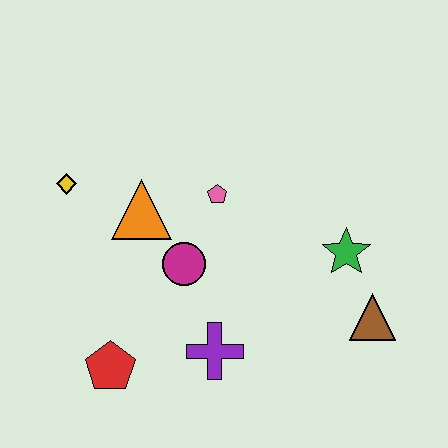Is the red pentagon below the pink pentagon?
Yes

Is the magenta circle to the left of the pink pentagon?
Yes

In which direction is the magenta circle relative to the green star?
The magenta circle is to the left of the green star.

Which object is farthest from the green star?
The yellow diamond is farthest from the green star.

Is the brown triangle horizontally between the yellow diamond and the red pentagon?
No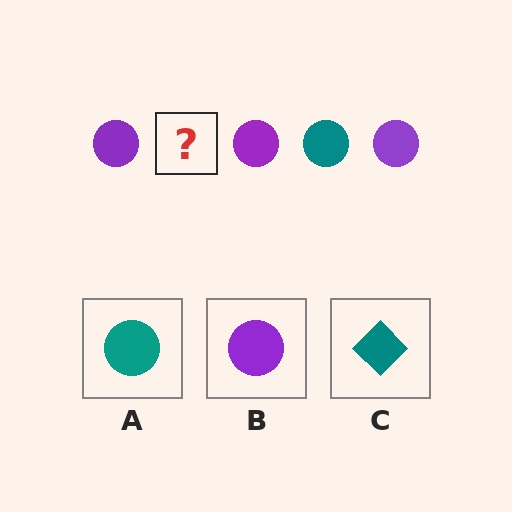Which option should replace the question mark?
Option A.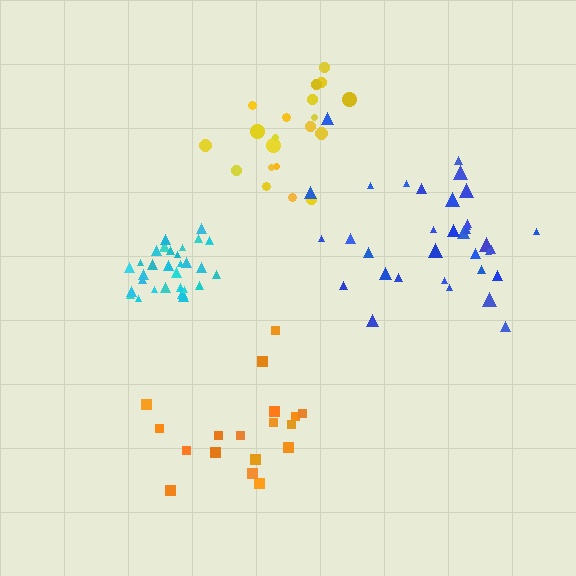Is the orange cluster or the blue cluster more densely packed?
Blue.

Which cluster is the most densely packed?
Cyan.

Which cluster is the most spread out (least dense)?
Orange.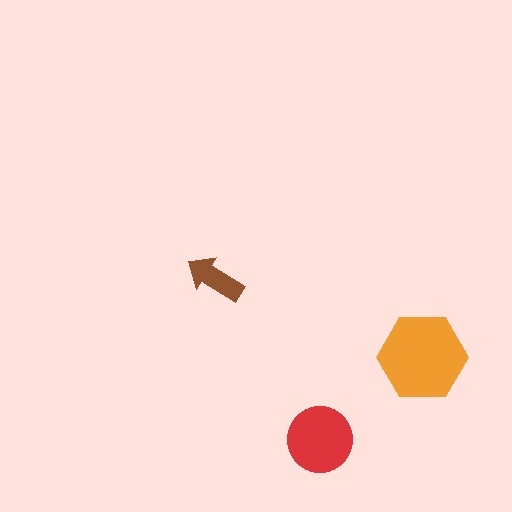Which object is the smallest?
The brown arrow.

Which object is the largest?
The orange hexagon.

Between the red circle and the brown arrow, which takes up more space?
The red circle.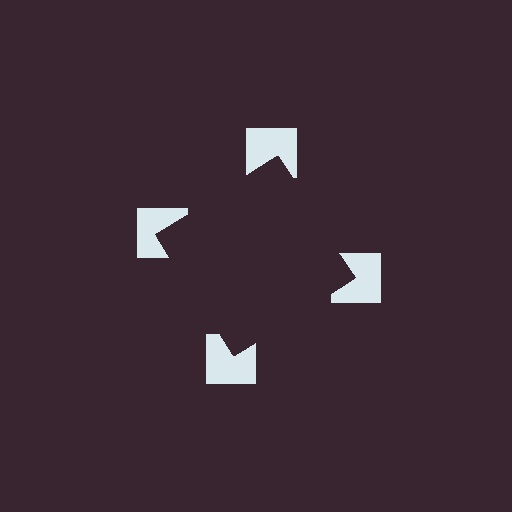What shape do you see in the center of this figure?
An illusory square — its edges are inferred from the aligned wedge cuts in the notched squares, not physically drawn.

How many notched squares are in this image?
There are 4 — one at each vertex of the illusory square.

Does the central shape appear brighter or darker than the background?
It typically appears slightly darker than the background, even though no actual brightness change is drawn.